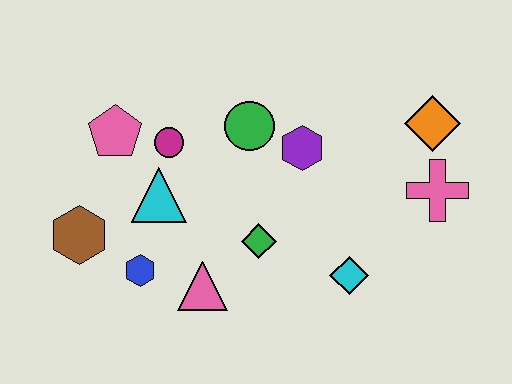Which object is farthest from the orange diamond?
The brown hexagon is farthest from the orange diamond.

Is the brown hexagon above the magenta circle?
No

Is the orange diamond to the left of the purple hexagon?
No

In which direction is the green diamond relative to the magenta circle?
The green diamond is below the magenta circle.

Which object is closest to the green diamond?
The pink triangle is closest to the green diamond.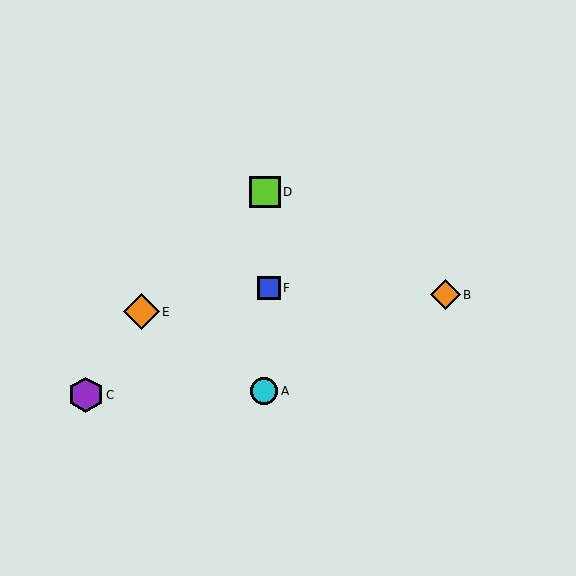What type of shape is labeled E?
Shape E is an orange diamond.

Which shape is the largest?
The orange diamond (labeled E) is the largest.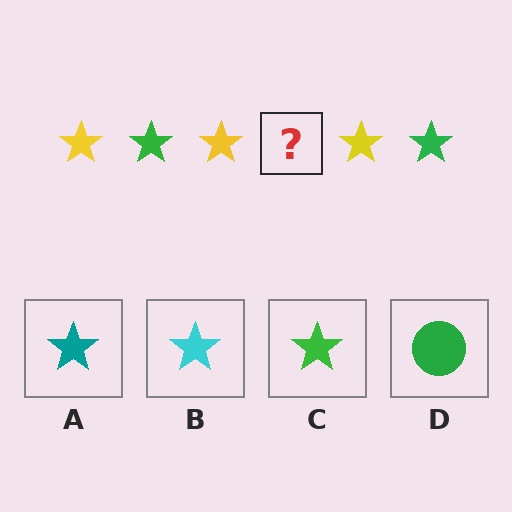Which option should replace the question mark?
Option C.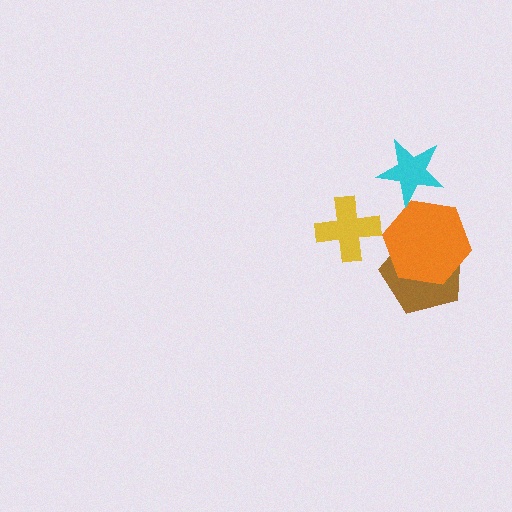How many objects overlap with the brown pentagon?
1 object overlaps with the brown pentagon.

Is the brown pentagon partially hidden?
Yes, it is partially covered by another shape.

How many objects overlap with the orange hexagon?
2 objects overlap with the orange hexagon.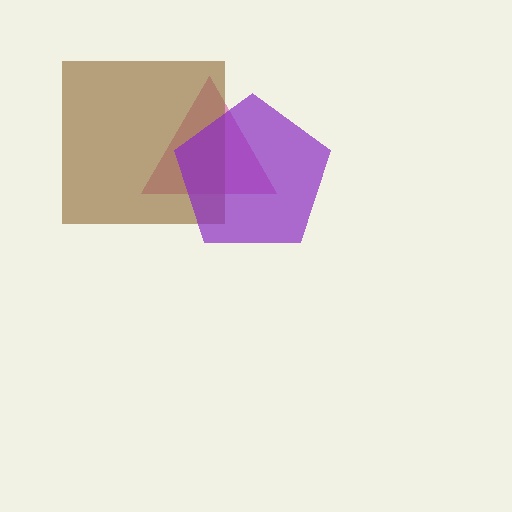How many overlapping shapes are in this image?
There are 3 overlapping shapes in the image.